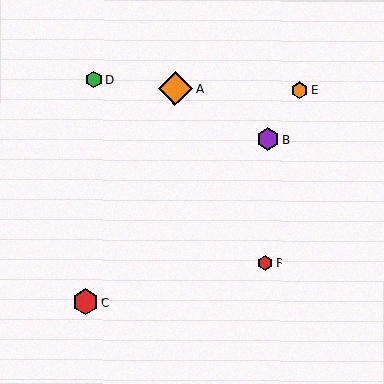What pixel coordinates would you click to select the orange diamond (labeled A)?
Click at (175, 89) to select the orange diamond A.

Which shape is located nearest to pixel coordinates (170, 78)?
The orange diamond (labeled A) at (175, 89) is nearest to that location.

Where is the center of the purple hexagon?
The center of the purple hexagon is at (268, 139).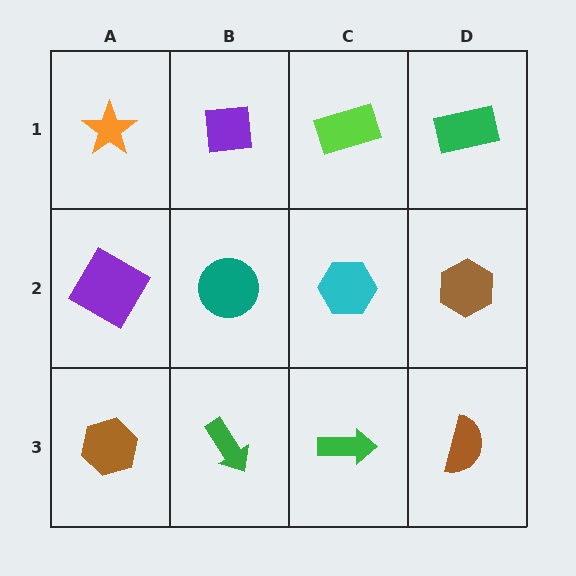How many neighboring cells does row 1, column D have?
2.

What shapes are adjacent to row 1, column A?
A purple diamond (row 2, column A), a purple square (row 1, column B).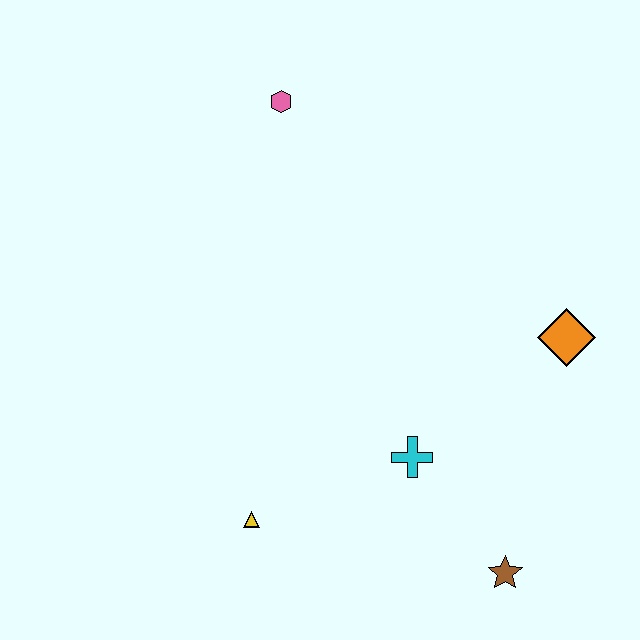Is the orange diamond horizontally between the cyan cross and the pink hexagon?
No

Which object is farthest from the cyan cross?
The pink hexagon is farthest from the cyan cross.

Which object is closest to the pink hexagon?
The orange diamond is closest to the pink hexagon.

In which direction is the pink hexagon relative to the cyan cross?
The pink hexagon is above the cyan cross.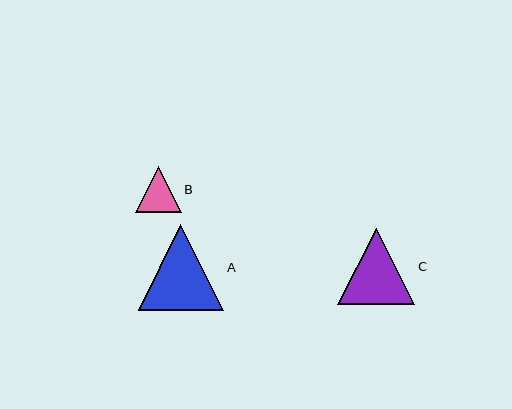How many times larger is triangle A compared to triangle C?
Triangle A is approximately 1.1 times the size of triangle C.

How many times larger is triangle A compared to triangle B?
Triangle A is approximately 1.9 times the size of triangle B.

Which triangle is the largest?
Triangle A is the largest with a size of approximately 85 pixels.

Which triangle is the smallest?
Triangle B is the smallest with a size of approximately 46 pixels.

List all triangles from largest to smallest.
From largest to smallest: A, C, B.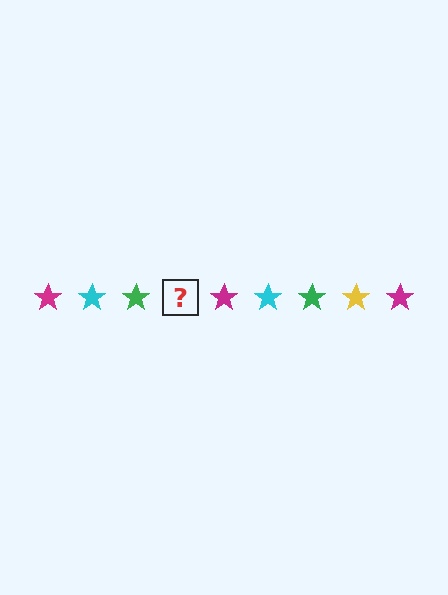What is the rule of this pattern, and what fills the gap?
The rule is that the pattern cycles through magenta, cyan, green, yellow stars. The gap should be filled with a yellow star.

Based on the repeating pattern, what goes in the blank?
The blank should be a yellow star.